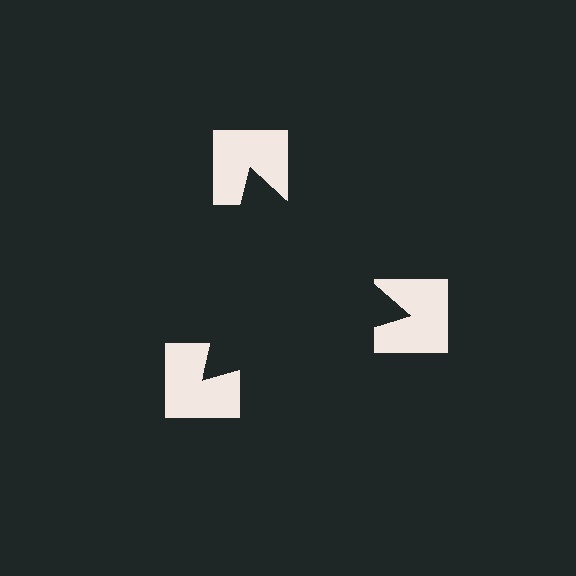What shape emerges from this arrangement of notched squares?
An illusory triangle — its edges are inferred from the aligned wedge cuts in the notched squares, not physically drawn.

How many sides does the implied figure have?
3 sides.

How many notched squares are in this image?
There are 3 — one at each vertex of the illusory triangle.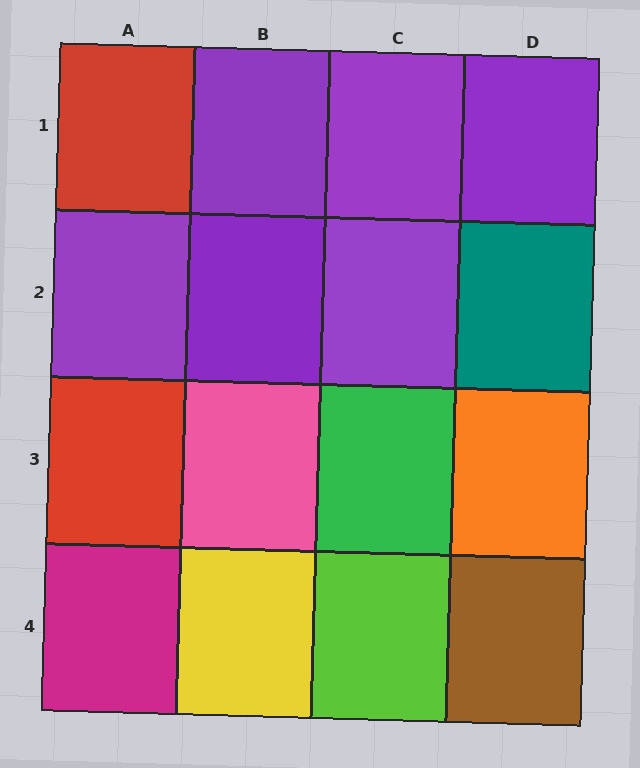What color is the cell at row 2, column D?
Teal.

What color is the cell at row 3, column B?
Pink.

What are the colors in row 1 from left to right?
Red, purple, purple, purple.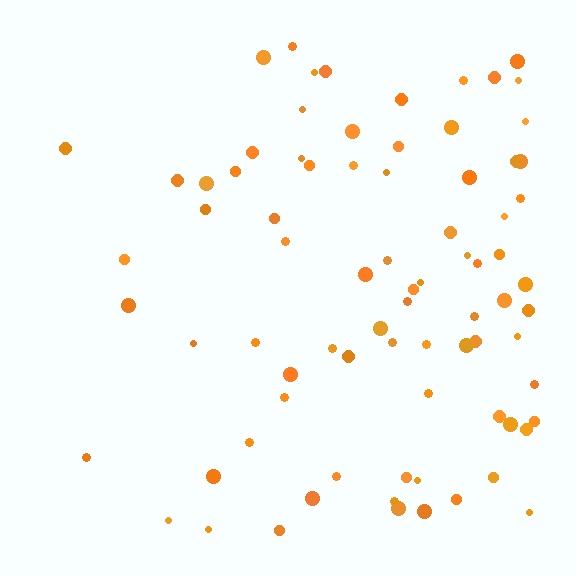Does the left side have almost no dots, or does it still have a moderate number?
Still a moderate number, just noticeably fewer than the right.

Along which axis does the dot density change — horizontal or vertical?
Horizontal.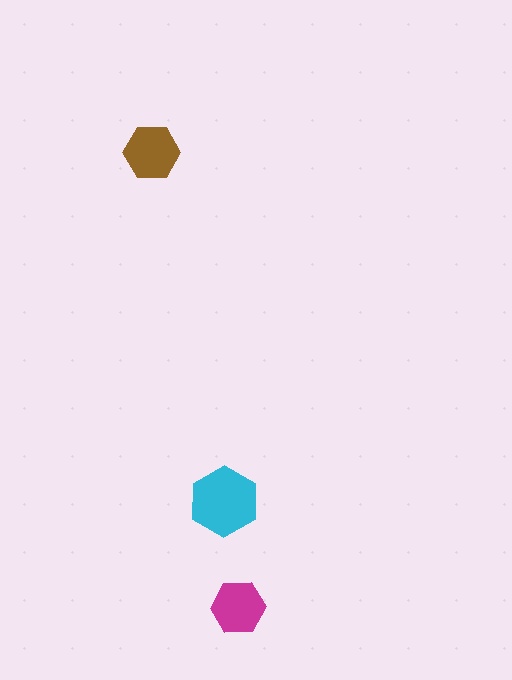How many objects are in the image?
There are 3 objects in the image.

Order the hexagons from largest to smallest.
the cyan one, the brown one, the magenta one.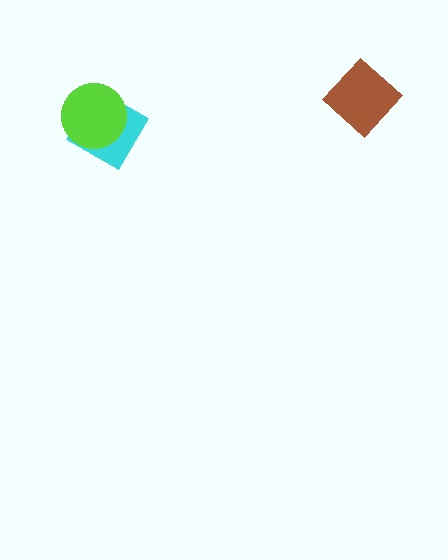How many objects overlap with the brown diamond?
0 objects overlap with the brown diamond.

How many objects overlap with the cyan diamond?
1 object overlaps with the cyan diamond.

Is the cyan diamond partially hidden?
Yes, it is partially covered by another shape.